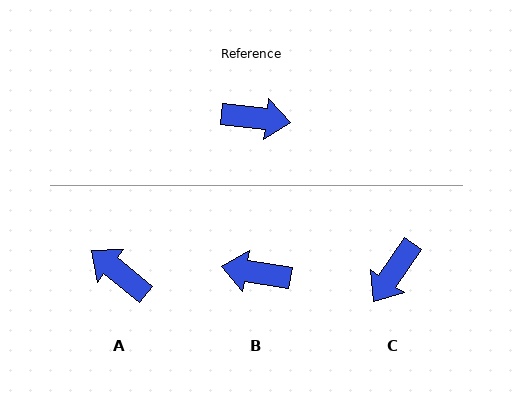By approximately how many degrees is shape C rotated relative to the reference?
Approximately 118 degrees clockwise.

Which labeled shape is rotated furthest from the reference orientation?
B, about 178 degrees away.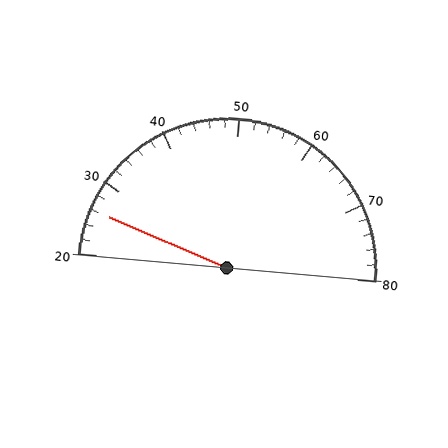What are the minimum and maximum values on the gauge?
The gauge ranges from 20 to 80.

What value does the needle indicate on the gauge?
The needle indicates approximately 26.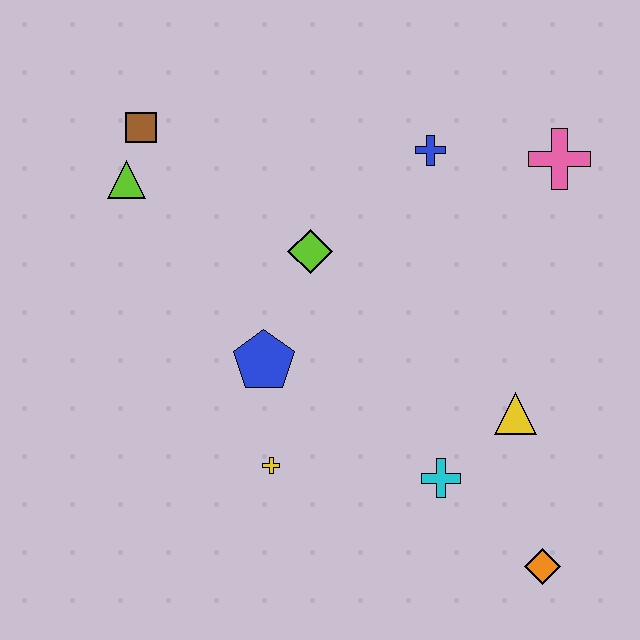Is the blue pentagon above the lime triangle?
No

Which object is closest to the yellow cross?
The blue pentagon is closest to the yellow cross.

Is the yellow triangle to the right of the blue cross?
Yes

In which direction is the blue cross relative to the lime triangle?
The blue cross is to the right of the lime triangle.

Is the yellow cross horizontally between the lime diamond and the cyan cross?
No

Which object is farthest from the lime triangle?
The orange diamond is farthest from the lime triangle.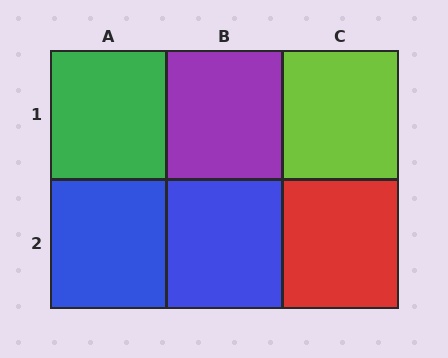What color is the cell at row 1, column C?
Lime.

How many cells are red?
1 cell is red.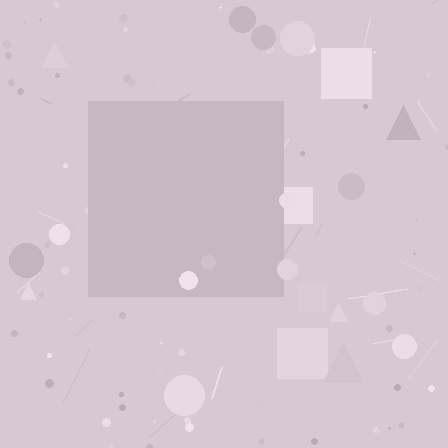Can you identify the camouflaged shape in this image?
The camouflaged shape is a square.